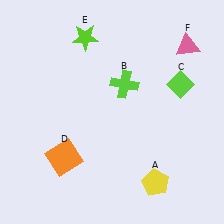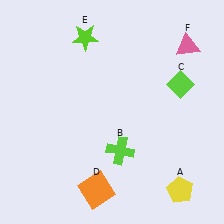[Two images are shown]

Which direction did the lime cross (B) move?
The lime cross (B) moved down.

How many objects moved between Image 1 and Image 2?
3 objects moved between the two images.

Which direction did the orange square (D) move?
The orange square (D) moved down.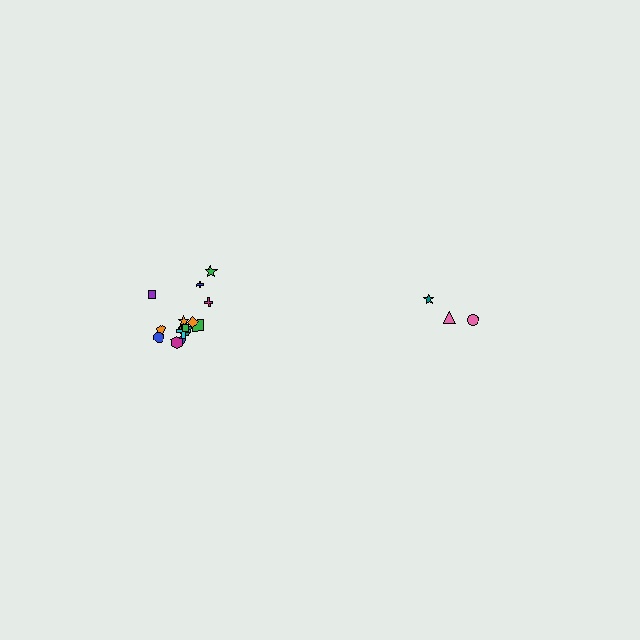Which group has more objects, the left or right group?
The left group.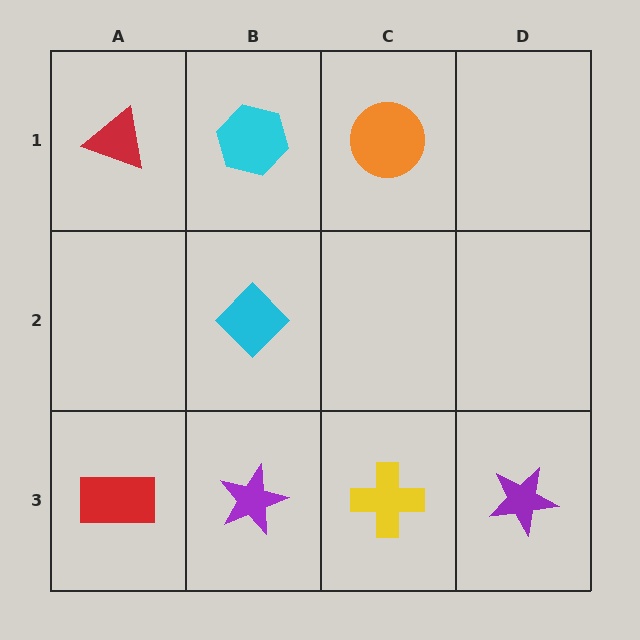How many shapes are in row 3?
4 shapes.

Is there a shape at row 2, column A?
No, that cell is empty.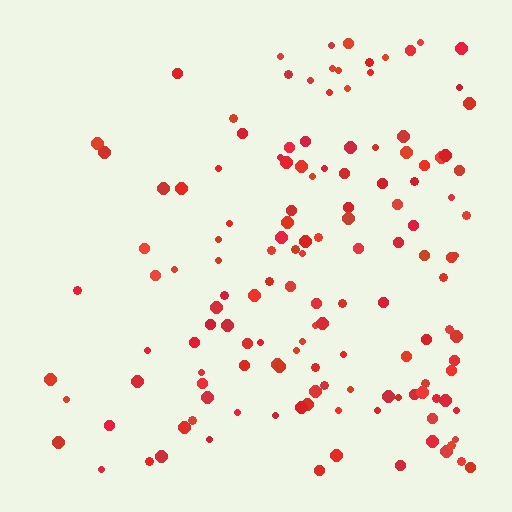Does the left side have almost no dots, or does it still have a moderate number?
Still a moderate number, just noticeably fewer than the right.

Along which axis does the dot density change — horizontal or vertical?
Horizontal.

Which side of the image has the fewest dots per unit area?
The left.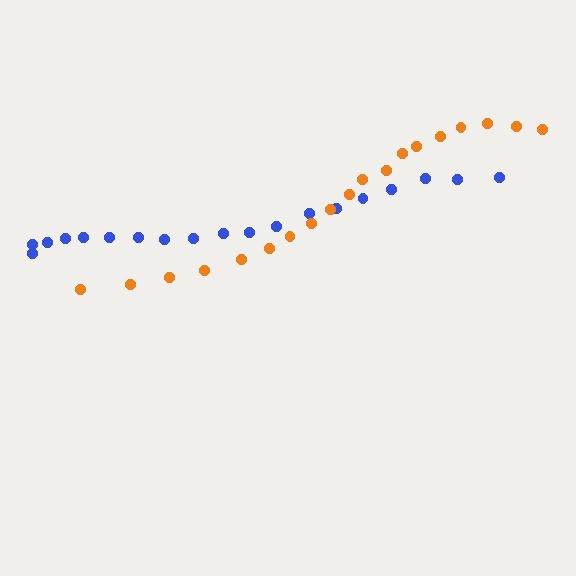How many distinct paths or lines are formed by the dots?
There are 2 distinct paths.